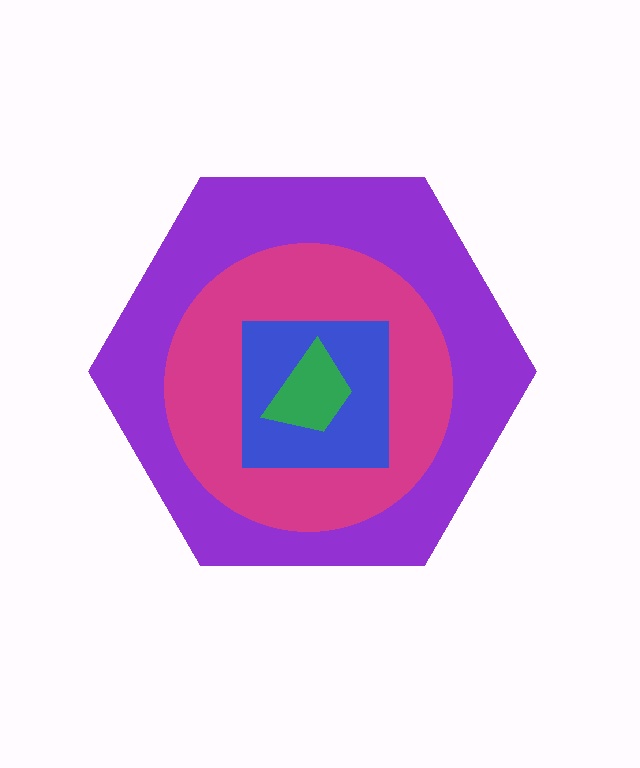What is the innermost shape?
The green trapezoid.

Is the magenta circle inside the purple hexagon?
Yes.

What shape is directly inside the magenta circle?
The blue square.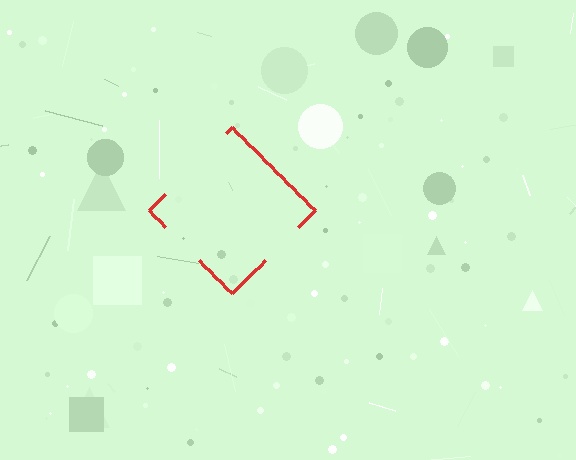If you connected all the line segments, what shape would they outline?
They would outline a diamond.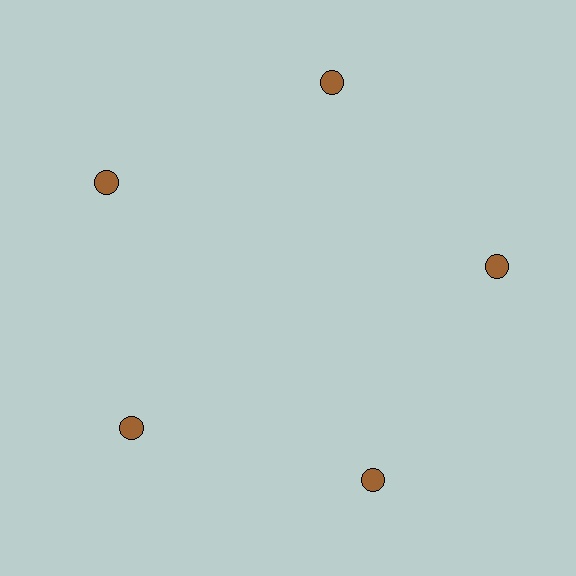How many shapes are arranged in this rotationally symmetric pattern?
There are 5 shapes, arranged in 5 groups of 1.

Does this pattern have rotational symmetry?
Yes, this pattern has 5-fold rotational symmetry. It looks the same after rotating 72 degrees around the center.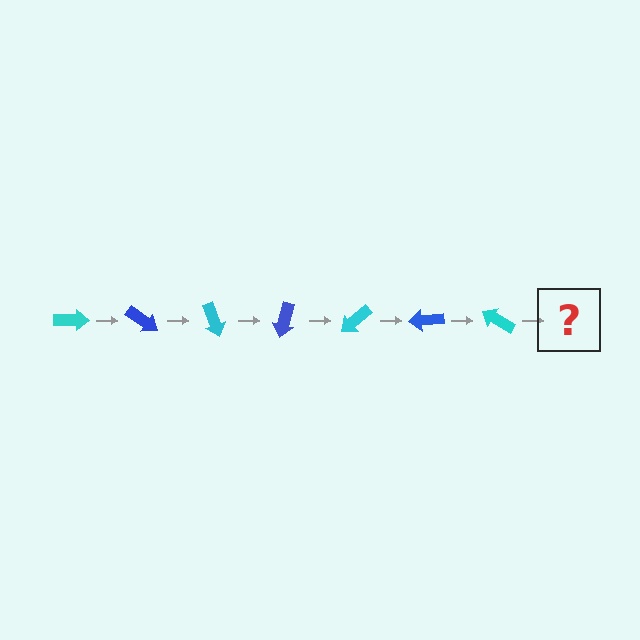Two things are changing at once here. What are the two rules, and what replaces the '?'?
The two rules are that it rotates 35 degrees each step and the color cycles through cyan and blue. The '?' should be a blue arrow, rotated 245 degrees from the start.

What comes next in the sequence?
The next element should be a blue arrow, rotated 245 degrees from the start.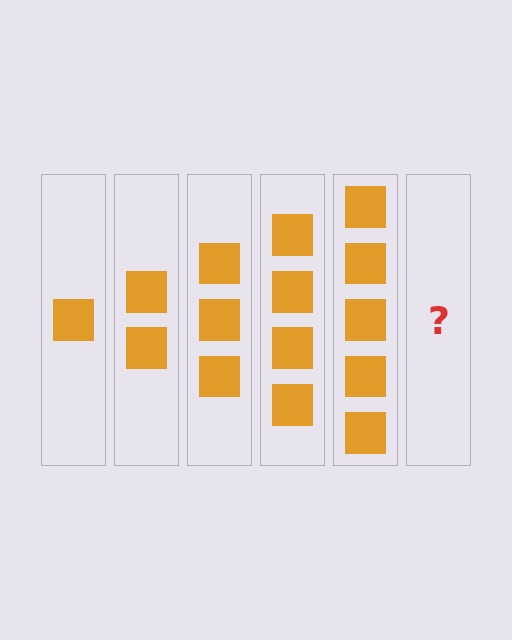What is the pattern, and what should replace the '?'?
The pattern is that each step adds one more square. The '?' should be 6 squares.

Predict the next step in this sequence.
The next step is 6 squares.